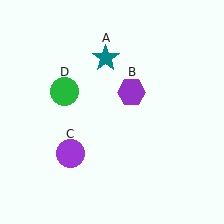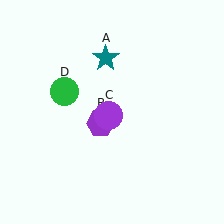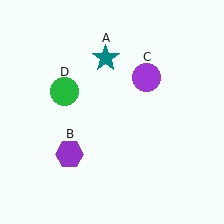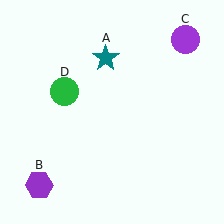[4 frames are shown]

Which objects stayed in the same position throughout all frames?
Teal star (object A) and green circle (object D) remained stationary.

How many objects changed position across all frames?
2 objects changed position: purple hexagon (object B), purple circle (object C).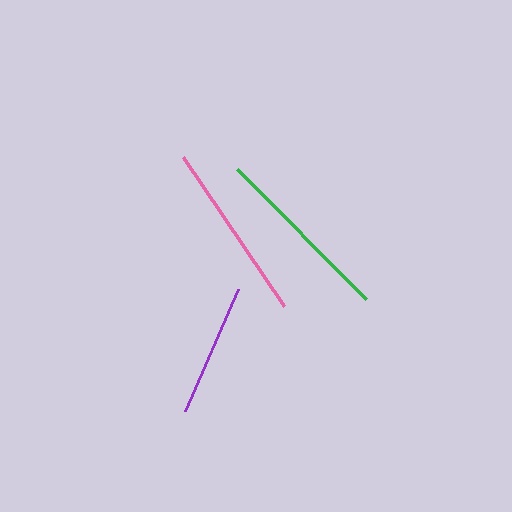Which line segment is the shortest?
The purple line is the shortest at approximately 133 pixels.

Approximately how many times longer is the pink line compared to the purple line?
The pink line is approximately 1.3 times the length of the purple line.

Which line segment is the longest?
The green line is the longest at approximately 183 pixels.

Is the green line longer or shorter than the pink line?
The green line is longer than the pink line.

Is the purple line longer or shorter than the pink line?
The pink line is longer than the purple line.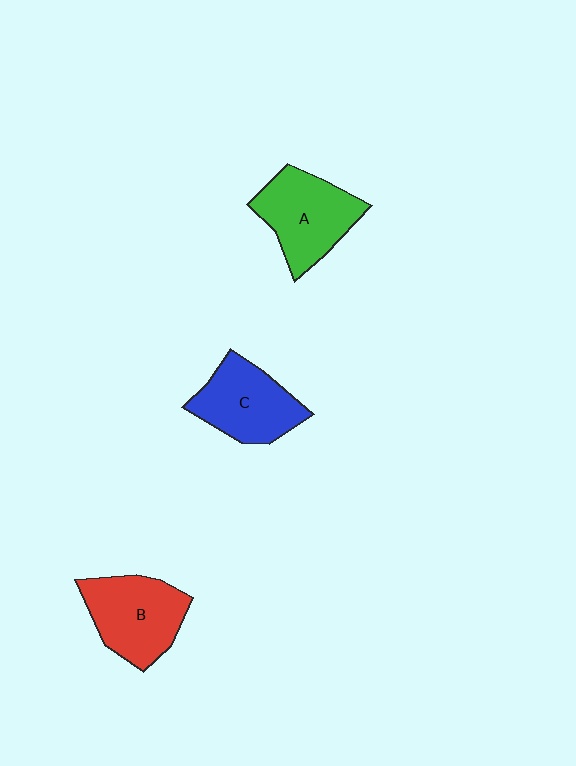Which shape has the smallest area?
Shape C (blue).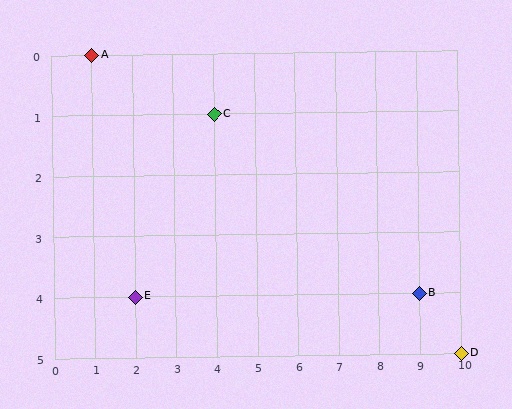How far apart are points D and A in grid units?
Points D and A are 9 columns and 5 rows apart (about 10.3 grid units diagonally).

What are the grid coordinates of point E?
Point E is at grid coordinates (2, 4).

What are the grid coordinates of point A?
Point A is at grid coordinates (1, 0).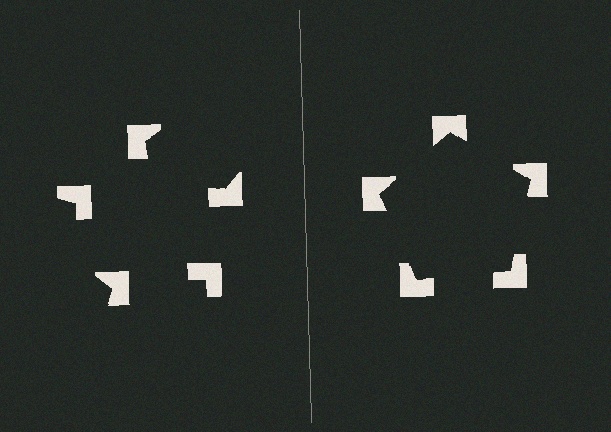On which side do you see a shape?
An illusory pentagon appears on the right side. On the left side the wedge cuts are rotated, so no coherent shape forms.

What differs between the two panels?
The notched squares are positioned identically on both sides; only the wedge orientations differ. On the right they align to a pentagon; on the left they are misaligned.